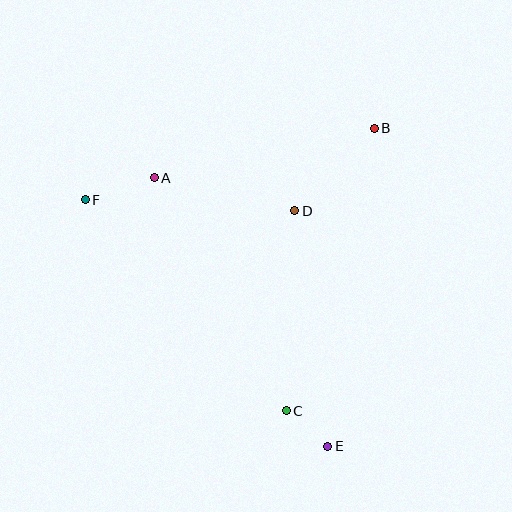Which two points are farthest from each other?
Points E and F are farthest from each other.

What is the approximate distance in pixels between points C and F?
The distance between C and F is approximately 292 pixels.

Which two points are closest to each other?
Points C and E are closest to each other.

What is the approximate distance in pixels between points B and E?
The distance between B and E is approximately 321 pixels.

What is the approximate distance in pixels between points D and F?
The distance between D and F is approximately 210 pixels.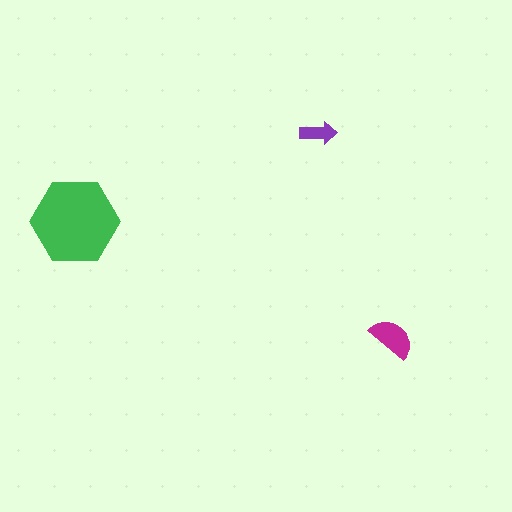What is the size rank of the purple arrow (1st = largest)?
3rd.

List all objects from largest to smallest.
The green hexagon, the magenta semicircle, the purple arrow.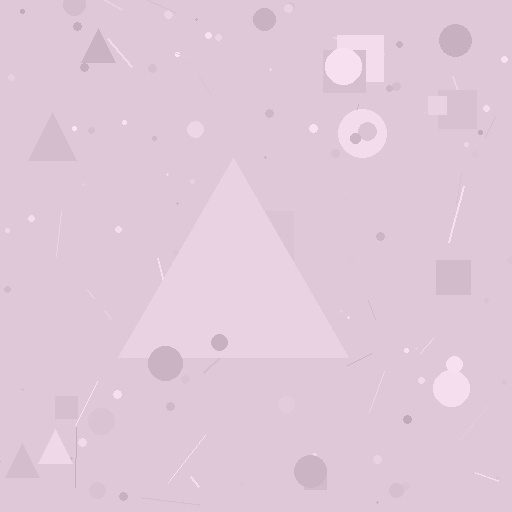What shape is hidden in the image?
A triangle is hidden in the image.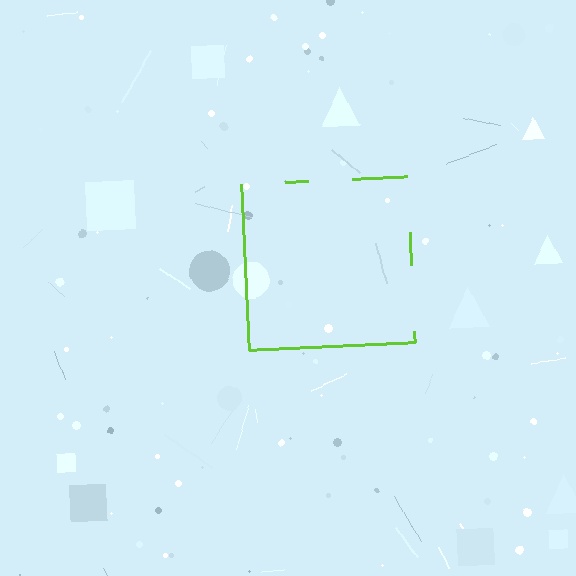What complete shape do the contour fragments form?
The contour fragments form a square.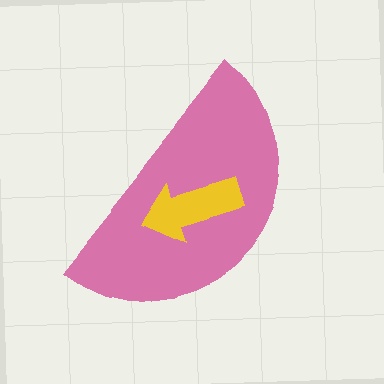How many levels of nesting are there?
2.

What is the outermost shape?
The pink semicircle.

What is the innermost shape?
The yellow arrow.